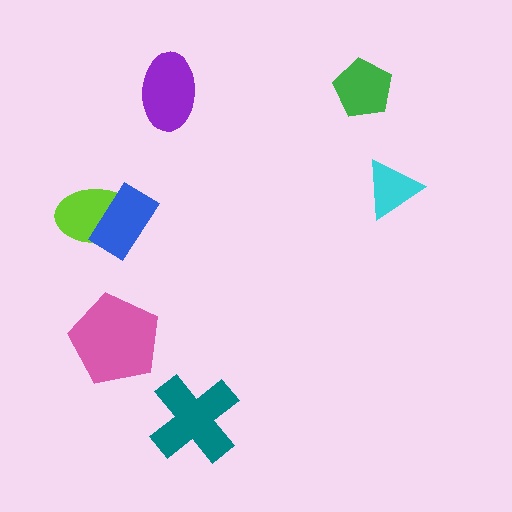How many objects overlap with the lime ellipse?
1 object overlaps with the lime ellipse.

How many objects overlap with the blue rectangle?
1 object overlaps with the blue rectangle.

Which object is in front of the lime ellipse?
The blue rectangle is in front of the lime ellipse.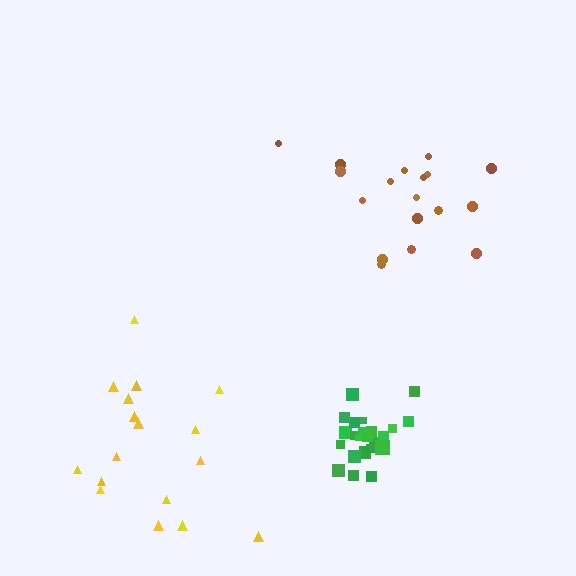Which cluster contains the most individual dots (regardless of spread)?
Green (26).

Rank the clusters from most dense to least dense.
green, brown, yellow.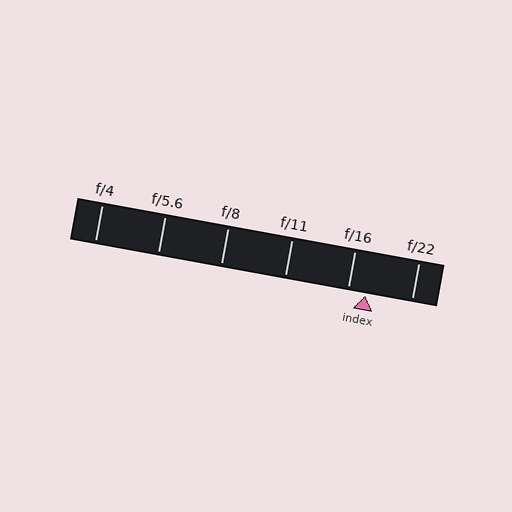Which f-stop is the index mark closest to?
The index mark is closest to f/16.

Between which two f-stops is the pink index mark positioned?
The index mark is between f/16 and f/22.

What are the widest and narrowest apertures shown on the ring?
The widest aperture shown is f/4 and the narrowest is f/22.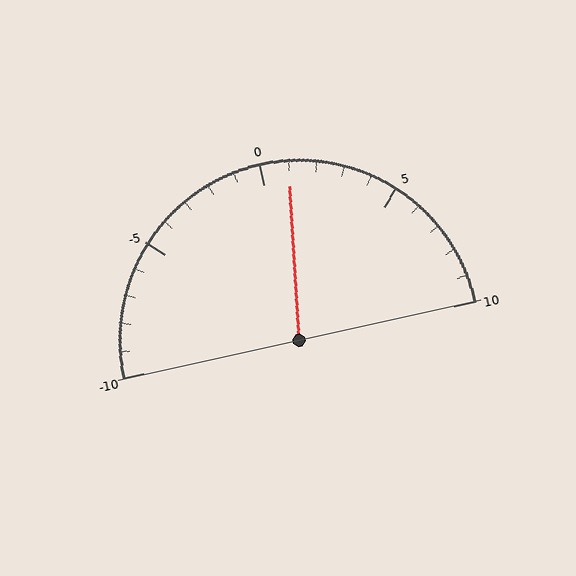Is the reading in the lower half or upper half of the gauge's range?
The reading is in the upper half of the range (-10 to 10).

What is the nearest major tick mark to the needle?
The nearest major tick mark is 0.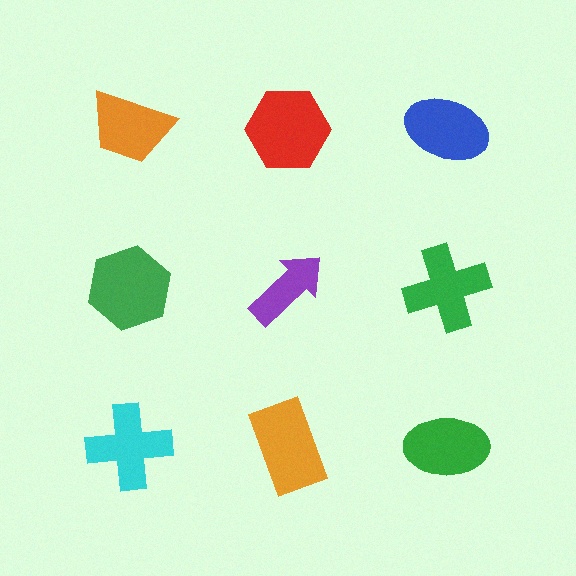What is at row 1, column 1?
An orange trapezoid.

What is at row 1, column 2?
A red hexagon.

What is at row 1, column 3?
A blue ellipse.